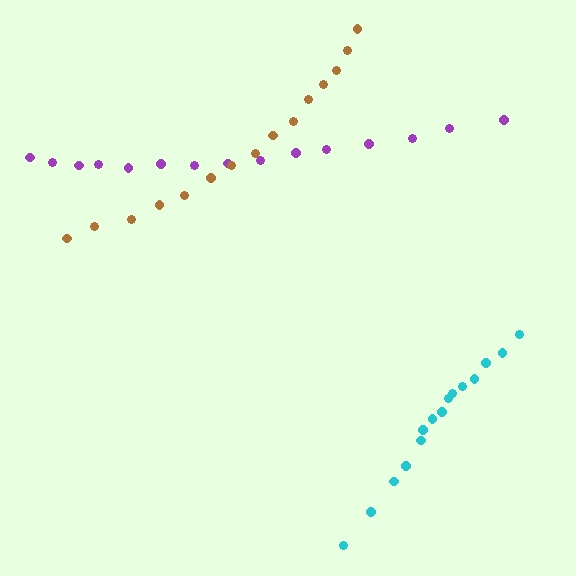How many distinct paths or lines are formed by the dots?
There are 3 distinct paths.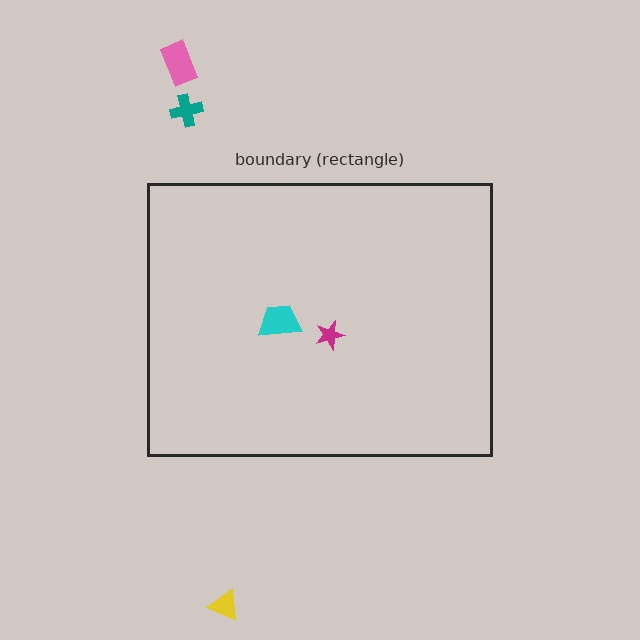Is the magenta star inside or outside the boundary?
Inside.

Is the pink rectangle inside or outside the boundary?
Outside.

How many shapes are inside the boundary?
2 inside, 3 outside.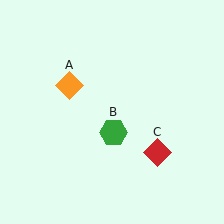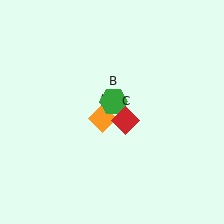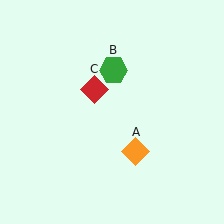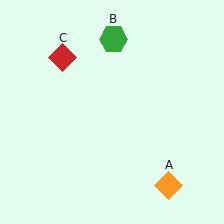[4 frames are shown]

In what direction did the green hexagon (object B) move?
The green hexagon (object B) moved up.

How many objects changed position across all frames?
3 objects changed position: orange diamond (object A), green hexagon (object B), red diamond (object C).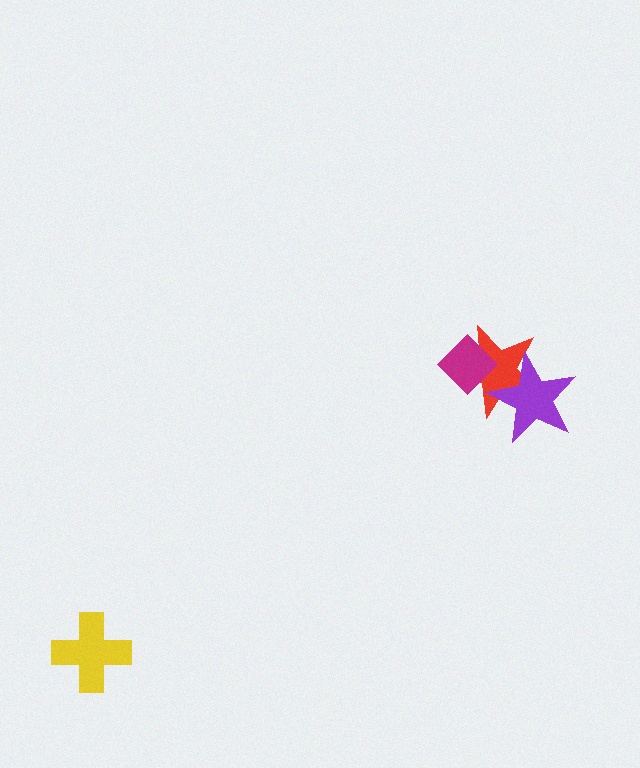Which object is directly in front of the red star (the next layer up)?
The purple star is directly in front of the red star.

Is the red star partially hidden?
Yes, it is partially covered by another shape.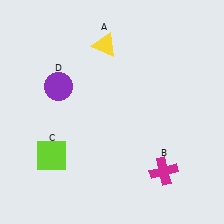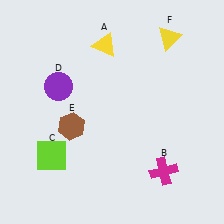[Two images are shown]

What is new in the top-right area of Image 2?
A yellow triangle (F) was added in the top-right area of Image 2.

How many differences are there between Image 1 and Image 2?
There are 2 differences between the two images.